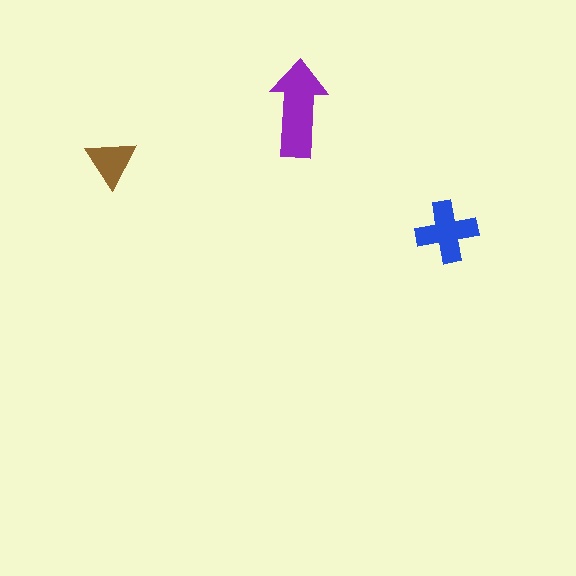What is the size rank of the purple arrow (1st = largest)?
1st.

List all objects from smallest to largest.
The brown triangle, the blue cross, the purple arrow.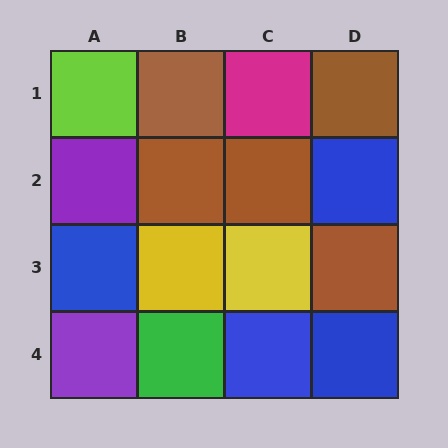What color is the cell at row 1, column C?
Magenta.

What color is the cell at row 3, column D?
Brown.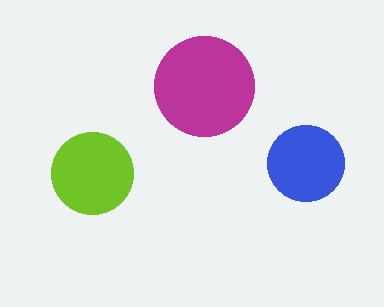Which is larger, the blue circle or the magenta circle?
The magenta one.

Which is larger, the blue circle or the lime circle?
The lime one.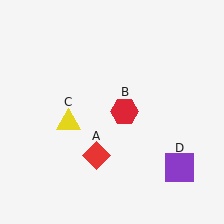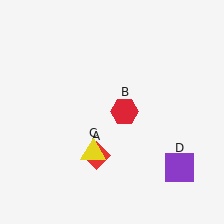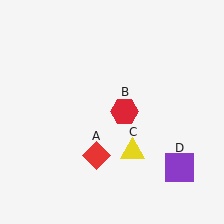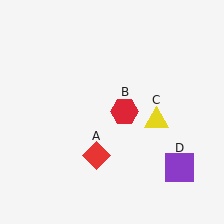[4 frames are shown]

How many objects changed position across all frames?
1 object changed position: yellow triangle (object C).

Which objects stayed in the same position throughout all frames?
Red diamond (object A) and red hexagon (object B) and purple square (object D) remained stationary.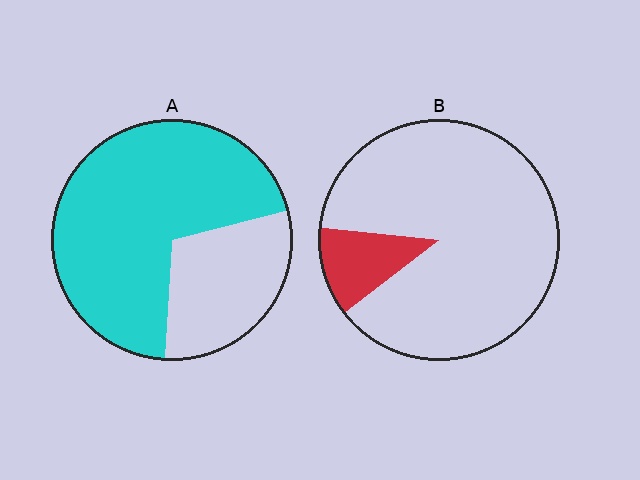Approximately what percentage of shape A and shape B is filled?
A is approximately 70% and B is approximately 10%.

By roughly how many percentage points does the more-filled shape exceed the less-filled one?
By roughly 60 percentage points (A over B).